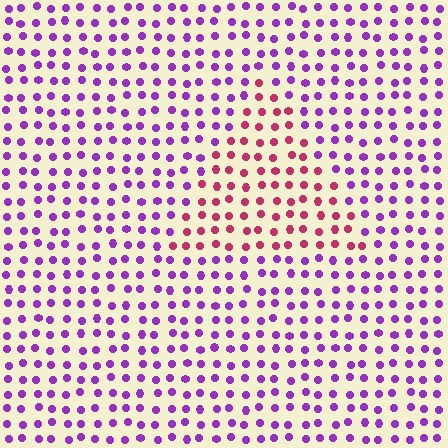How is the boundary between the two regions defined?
The boundary is defined purely by a slight shift in hue (about 53 degrees). Spacing, size, and orientation are identical on both sides.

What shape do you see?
I see a triangle.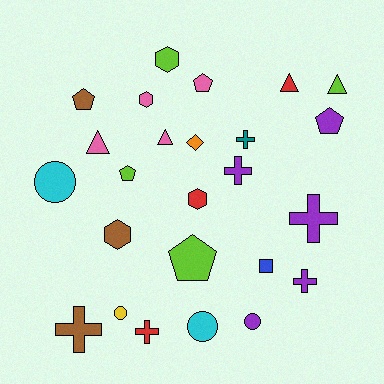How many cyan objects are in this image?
There are 2 cyan objects.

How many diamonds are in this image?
There is 1 diamond.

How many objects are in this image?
There are 25 objects.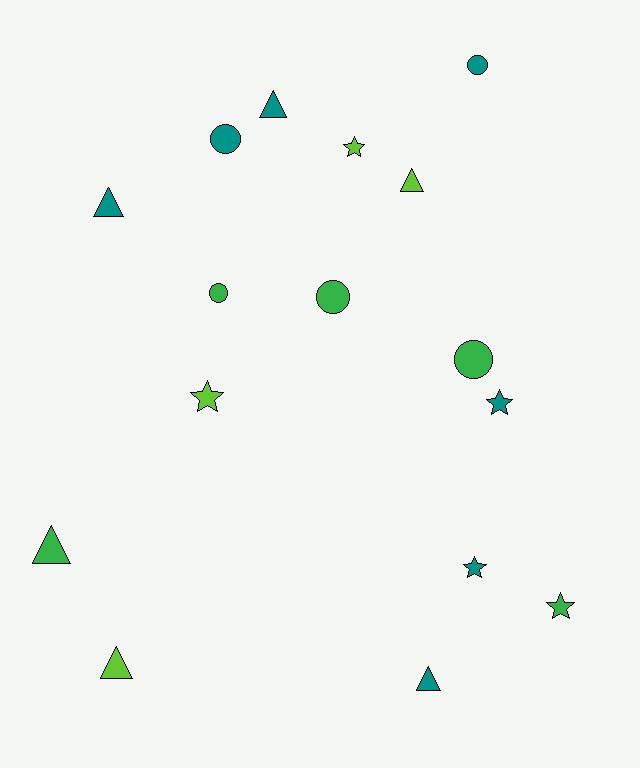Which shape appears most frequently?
Triangle, with 6 objects.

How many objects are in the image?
There are 16 objects.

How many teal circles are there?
There are 2 teal circles.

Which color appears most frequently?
Teal, with 7 objects.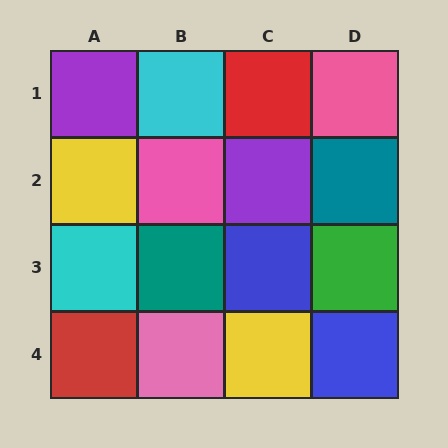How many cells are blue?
2 cells are blue.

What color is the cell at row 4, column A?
Red.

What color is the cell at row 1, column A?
Purple.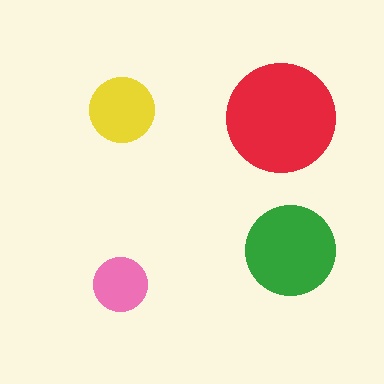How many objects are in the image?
There are 4 objects in the image.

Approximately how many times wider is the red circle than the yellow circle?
About 1.5 times wider.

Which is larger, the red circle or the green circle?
The red one.